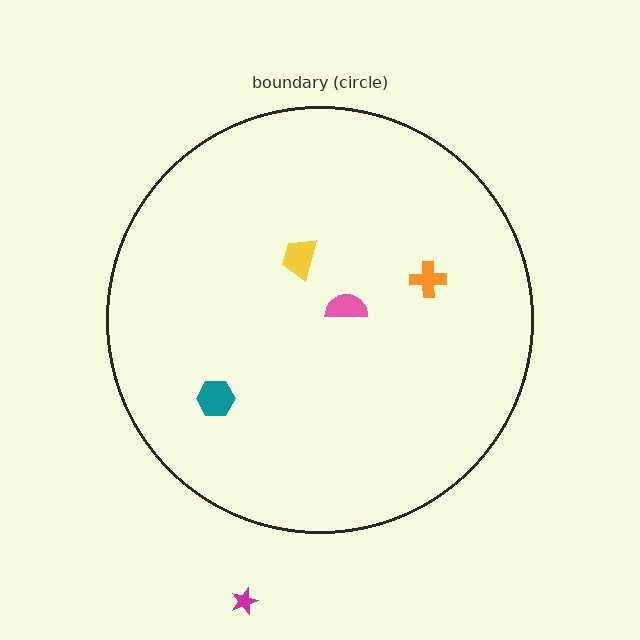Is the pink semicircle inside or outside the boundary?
Inside.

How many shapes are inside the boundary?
4 inside, 1 outside.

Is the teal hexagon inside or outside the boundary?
Inside.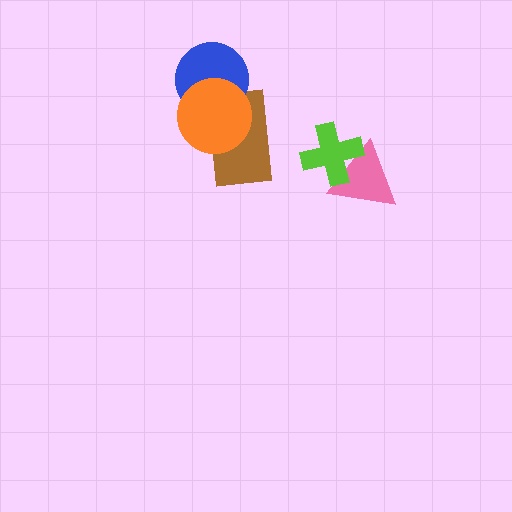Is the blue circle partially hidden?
Yes, it is partially covered by another shape.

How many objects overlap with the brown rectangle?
2 objects overlap with the brown rectangle.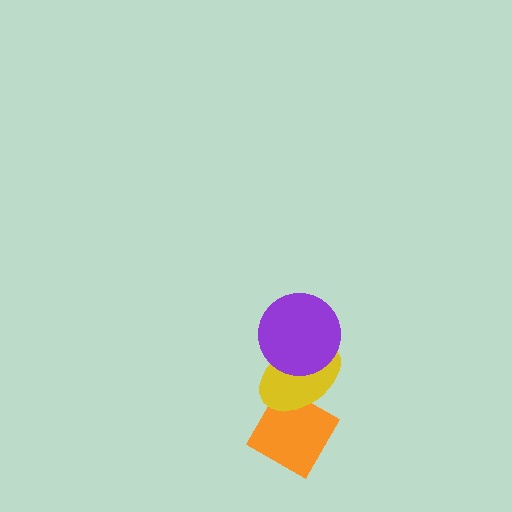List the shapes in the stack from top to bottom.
From top to bottom: the purple circle, the yellow ellipse, the orange diamond.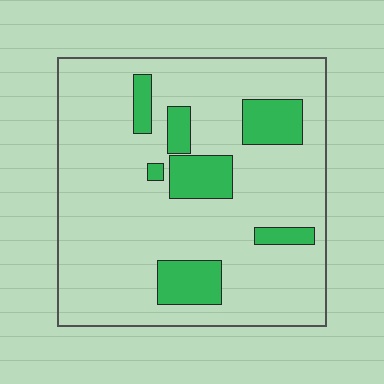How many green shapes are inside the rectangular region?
7.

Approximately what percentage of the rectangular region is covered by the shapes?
Approximately 15%.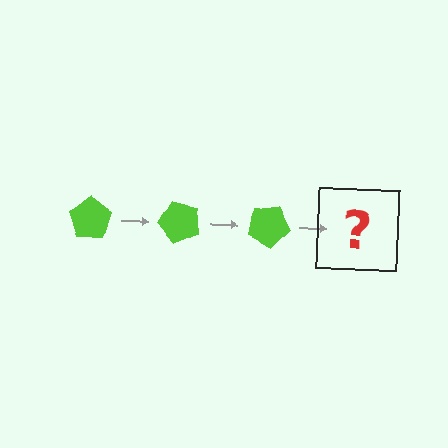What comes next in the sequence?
The next element should be a lime pentagon rotated 150 degrees.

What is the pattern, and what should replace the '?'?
The pattern is that the pentagon rotates 50 degrees each step. The '?' should be a lime pentagon rotated 150 degrees.